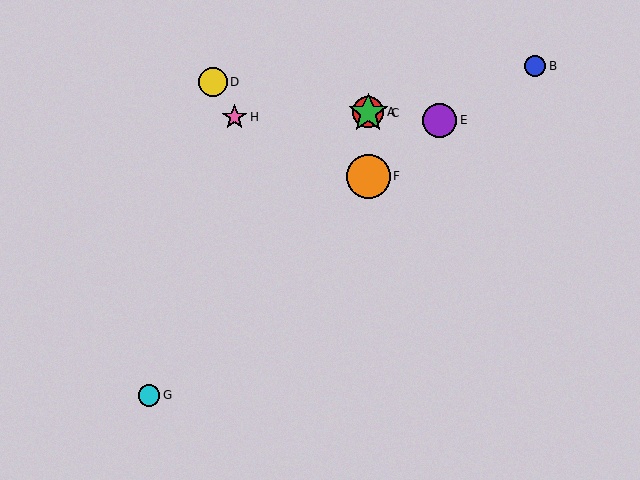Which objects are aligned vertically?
Objects A, C, F are aligned vertically.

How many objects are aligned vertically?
3 objects (A, C, F) are aligned vertically.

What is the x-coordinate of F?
Object F is at x≈368.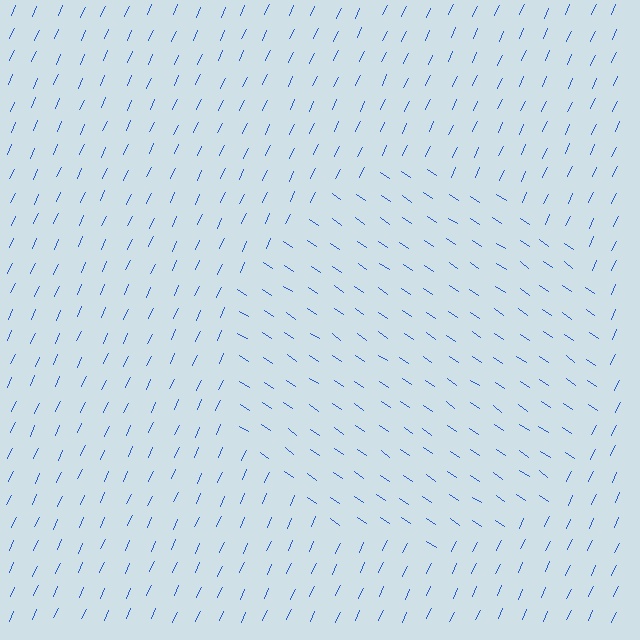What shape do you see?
I see a circle.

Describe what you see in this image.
The image is filled with small blue line segments. A circle region in the image has lines oriented differently from the surrounding lines, creating a visible texture boundary.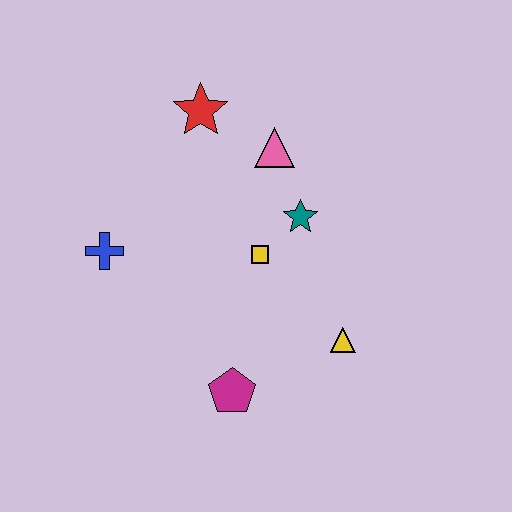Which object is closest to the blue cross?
The yellow square is closest to the blue cross.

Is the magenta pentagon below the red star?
Yes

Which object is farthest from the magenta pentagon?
The red star is farthest from the magenta pentagon.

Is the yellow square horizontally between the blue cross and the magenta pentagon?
No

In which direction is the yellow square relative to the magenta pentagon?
The yellow square is above the magenta pentagon.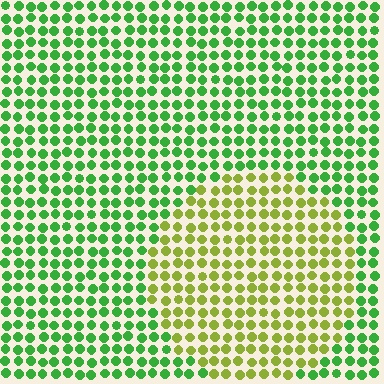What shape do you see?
I see a circle.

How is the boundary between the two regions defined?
The boundary is defined purely by a slight shift in hue (about 46 degrees). Spacing, size, and orientation are identical on both sides.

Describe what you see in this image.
The image is filled with small green elements in a uniform arrangement. A circle-shaped region is visible where the elements are tinted to a slightly different hue, forming a subtle color boundary.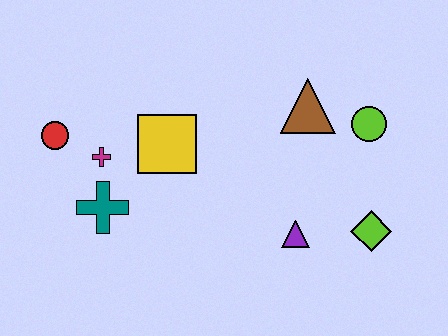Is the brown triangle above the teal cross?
Yes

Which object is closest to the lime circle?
The brown triangle is closest to the lime circle.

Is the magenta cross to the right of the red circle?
Yes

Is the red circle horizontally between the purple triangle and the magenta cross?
No